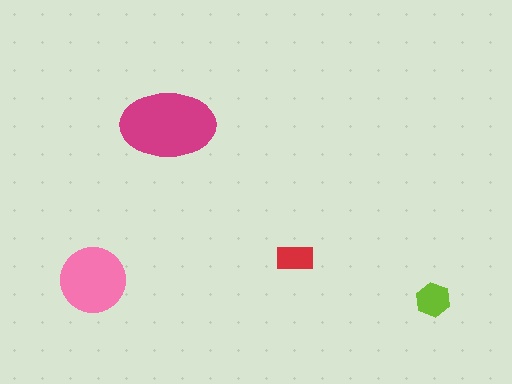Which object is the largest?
The magenta ellipse.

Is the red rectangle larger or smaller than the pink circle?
Smaller.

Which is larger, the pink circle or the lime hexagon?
The pink circle.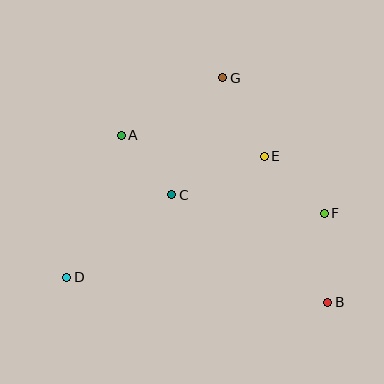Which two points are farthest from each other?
Points A and B are farthest from each other.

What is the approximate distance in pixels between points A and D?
The distance between A and D is approximately 152 pixels.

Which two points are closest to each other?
Points A and C are closest to each other.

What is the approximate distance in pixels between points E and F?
The distance between E and F is approximately 83 pixels.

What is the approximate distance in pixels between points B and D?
The distance between B and D is approximately 262 pixels.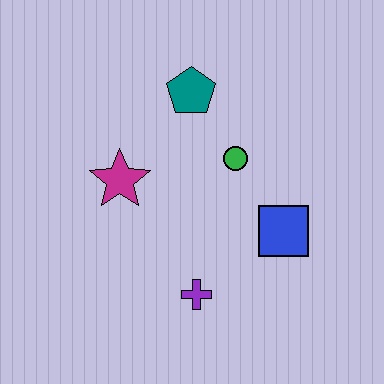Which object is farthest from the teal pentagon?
The purple cross is farthest from the teal pentagon.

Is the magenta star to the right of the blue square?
No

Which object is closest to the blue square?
The green circle is closest to the blue square.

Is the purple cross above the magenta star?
No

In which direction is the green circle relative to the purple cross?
The green circle is above the purple cross.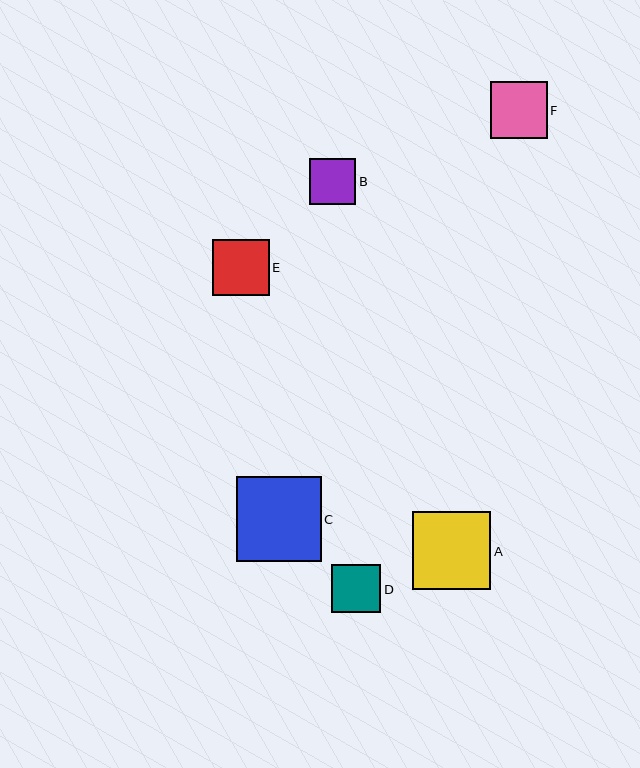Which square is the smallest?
Square B is the smallest with a size of approximately 46 pixels.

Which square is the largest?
Square C is the largest with a size of approximately 85 pixels.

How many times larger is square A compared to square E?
Square A is approximately 1.4 times the size of square E.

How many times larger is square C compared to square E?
Square C is approximately 1.5 times the size of square E.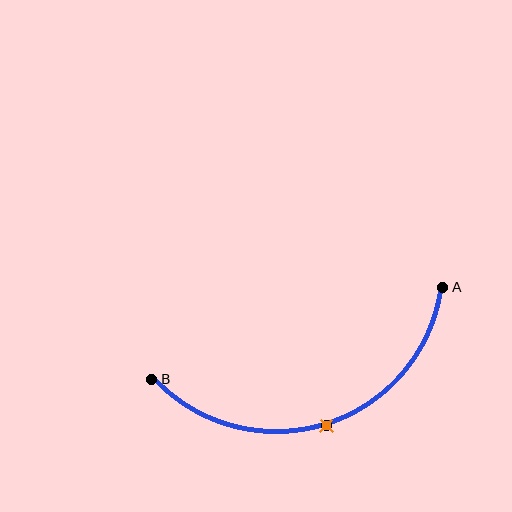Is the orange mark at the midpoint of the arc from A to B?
Yes. The orange mark lies on the arc at equal arc-length from both A and B — it is the arc midpoint.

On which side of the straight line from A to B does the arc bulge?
The arc bulges below the straight line connecting A and B.